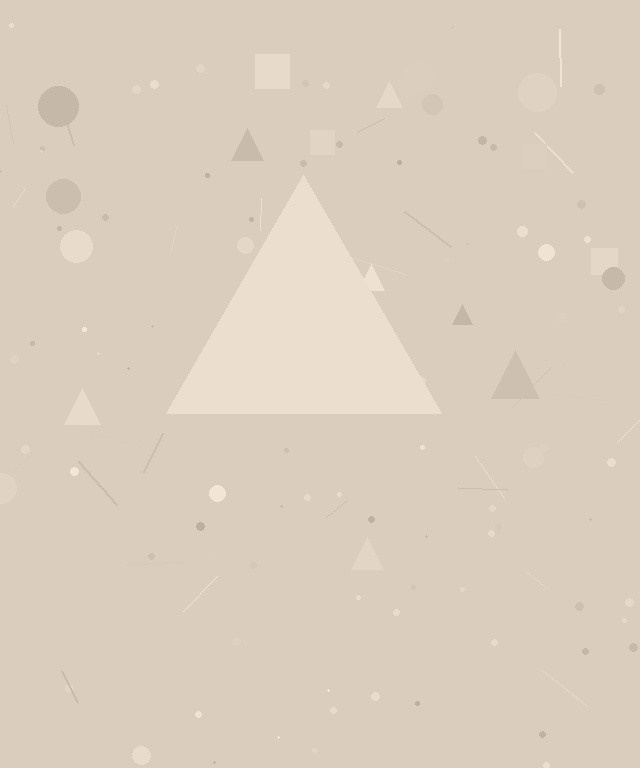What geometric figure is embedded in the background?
A triangle is embedded in the background.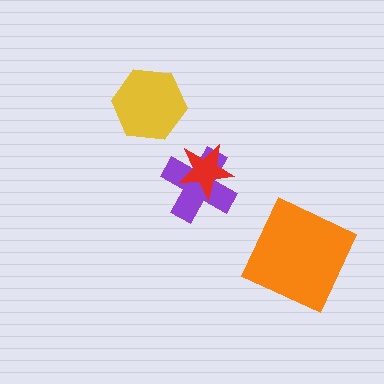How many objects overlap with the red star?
1 object overlaps with the red star.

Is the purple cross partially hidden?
Yes, it is partially covered by another shape.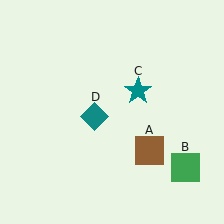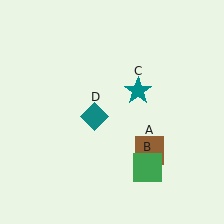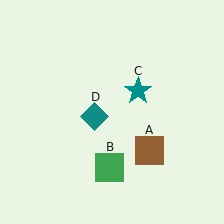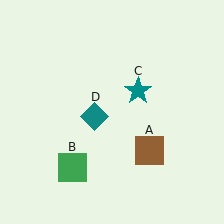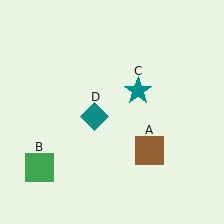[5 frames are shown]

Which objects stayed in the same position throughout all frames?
Brown square (object A) and teal star (object C) and teal diamond (object D) remained stationary.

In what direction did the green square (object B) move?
The green square (object B) moved left.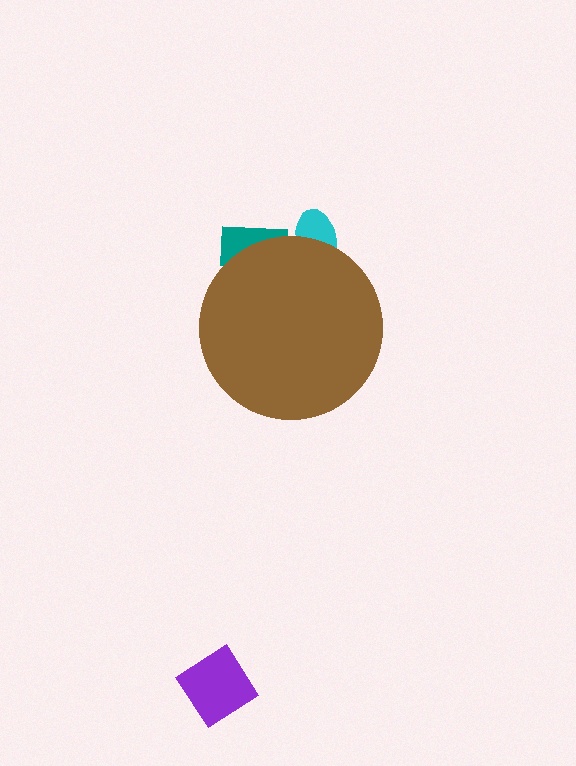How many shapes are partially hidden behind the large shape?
2 shapes are partially hidden.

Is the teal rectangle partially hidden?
Yes, the teal rectangle is partially hidden behind the brown circle.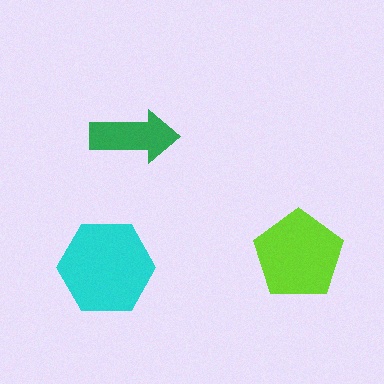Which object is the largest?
The cyan hexagon.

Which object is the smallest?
The green arrow.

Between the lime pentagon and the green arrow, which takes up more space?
The lime pentagon.